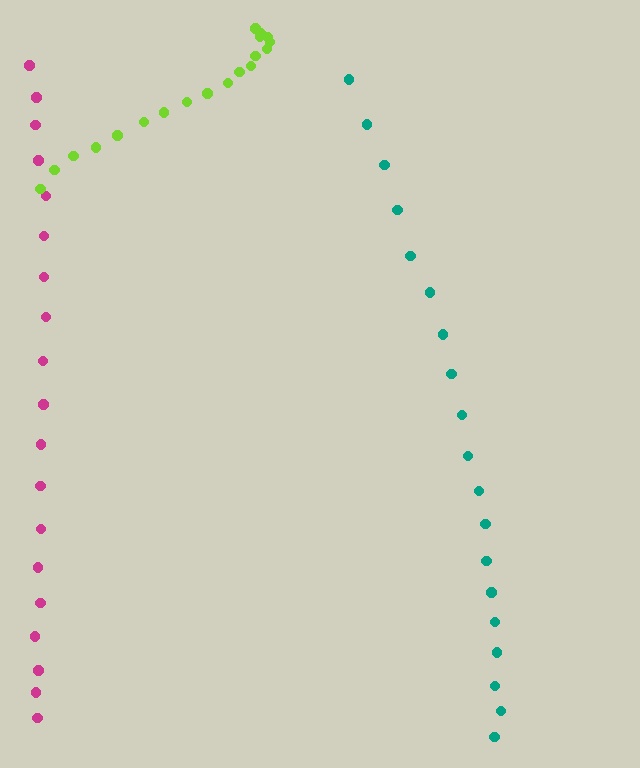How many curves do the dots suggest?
There are 3 distinct paths.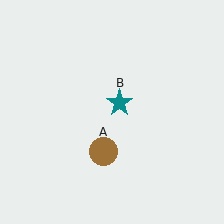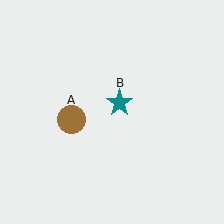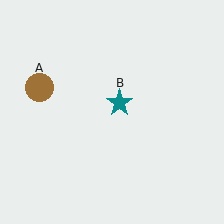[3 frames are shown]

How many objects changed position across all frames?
1 object changed position: brown circle (object A).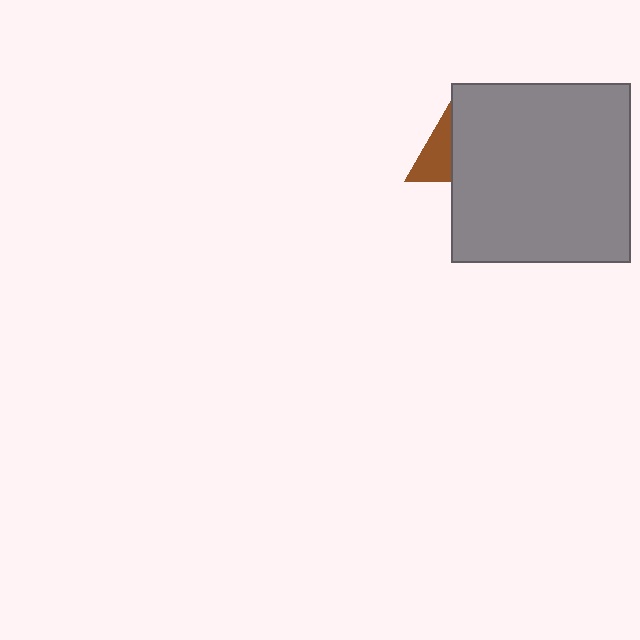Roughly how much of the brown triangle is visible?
A small part of it is visible (roughly 41%).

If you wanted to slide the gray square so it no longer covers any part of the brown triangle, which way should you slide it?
Slide it right — that is the most direct way to separate the two shapes.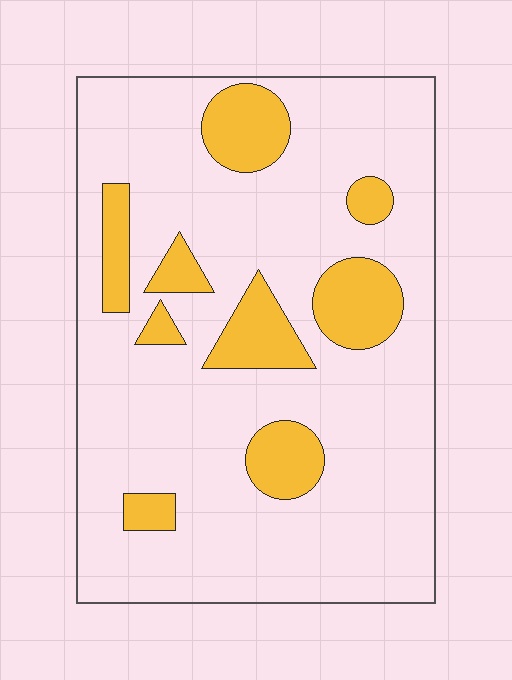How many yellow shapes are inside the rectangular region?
9.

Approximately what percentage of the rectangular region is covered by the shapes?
Approximately 20%.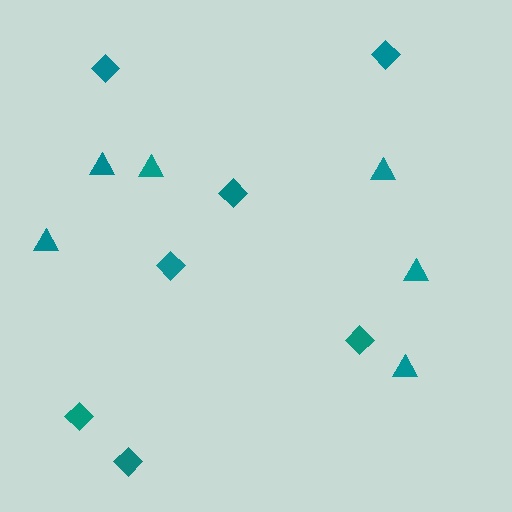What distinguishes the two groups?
There are 2 groups: one group of diamonds (7) and one group of triangles (6).